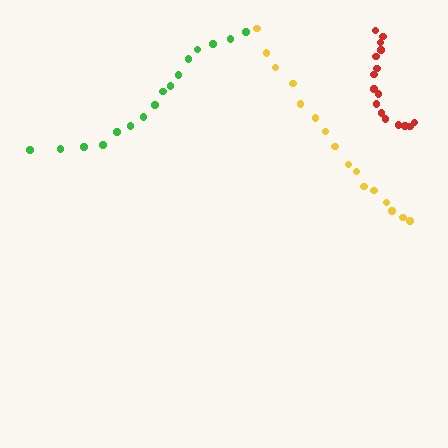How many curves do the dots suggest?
There are 3 distinct paths.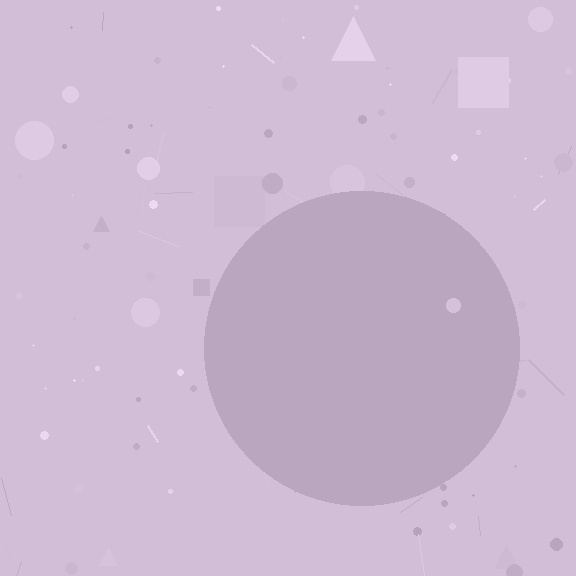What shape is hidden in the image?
A circle is hidden in the image.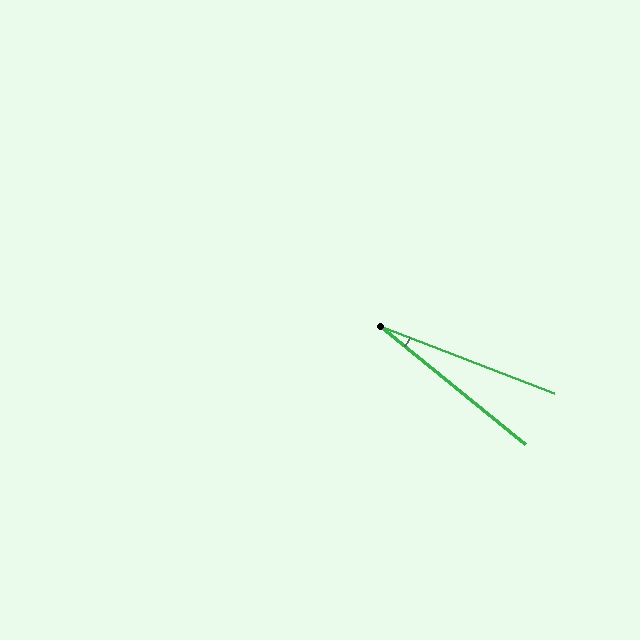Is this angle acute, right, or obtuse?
It is acute.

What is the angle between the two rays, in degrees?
Approximately 18 degrees.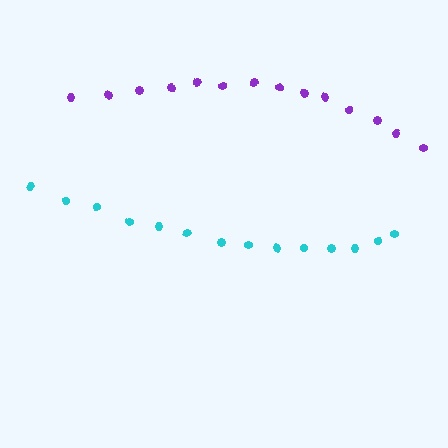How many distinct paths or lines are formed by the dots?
There are 2 distinct paths.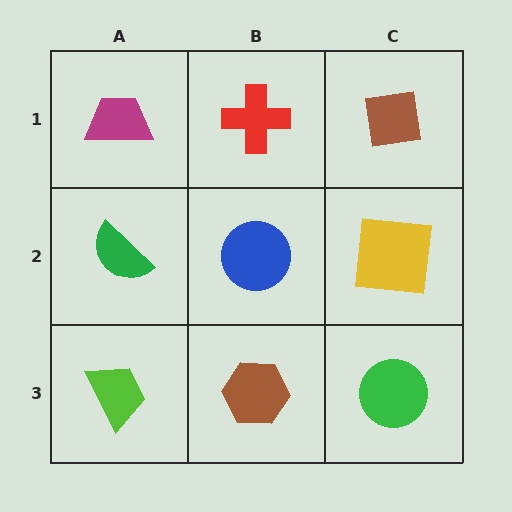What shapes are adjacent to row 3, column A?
A green semicircle (row 2, column A), a brown hexagon (row 3, column B).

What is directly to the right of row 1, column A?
A red cross.